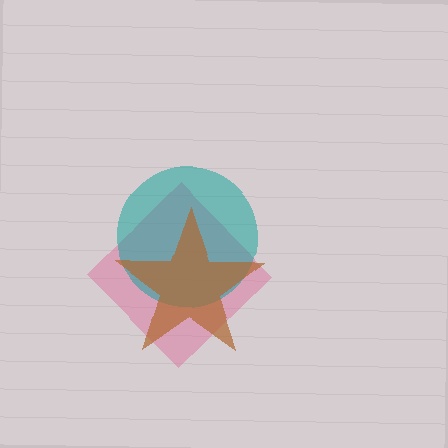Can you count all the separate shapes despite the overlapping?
Yes, there are 3 separate shapes.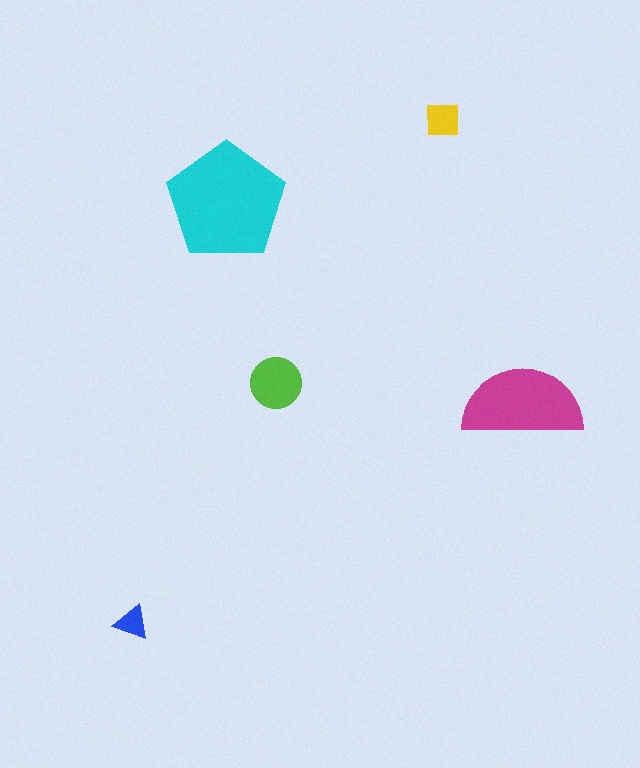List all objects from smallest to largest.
The blue triangle, the yellow square, the lime circle, the magenta semicircle, the cyan pentagon.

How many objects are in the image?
There are 5 objects in the image.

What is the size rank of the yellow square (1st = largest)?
4th.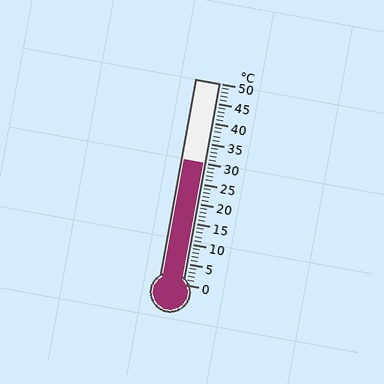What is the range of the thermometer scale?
The thermometer scale ranges from 0°C to 50°C.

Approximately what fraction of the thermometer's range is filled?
The thermometer is filled to approximately 60% of its range.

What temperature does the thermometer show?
The thermometer shows approximately 30°C.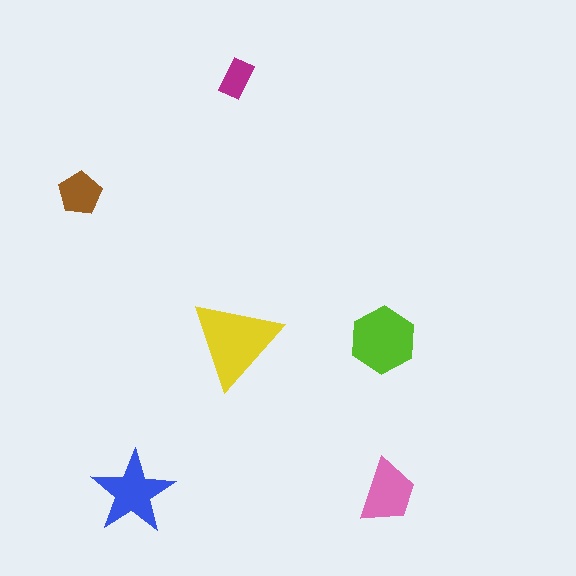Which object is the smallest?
The magenta rectangle.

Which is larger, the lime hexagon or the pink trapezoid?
The lime hexagon.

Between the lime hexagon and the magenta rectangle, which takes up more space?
The lime hexagon.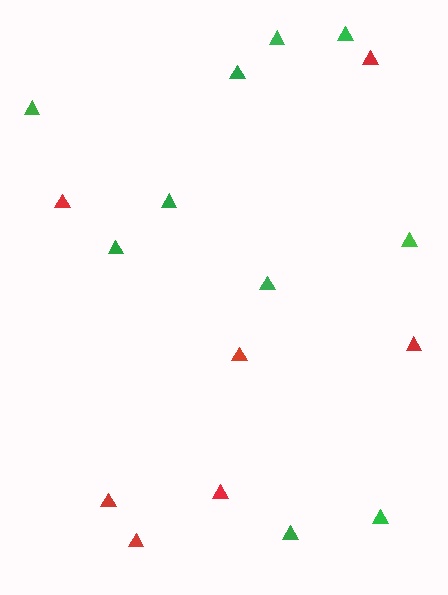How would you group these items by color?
There are 2 groups: one group of green triangles (10) and one group of red triangles (7).